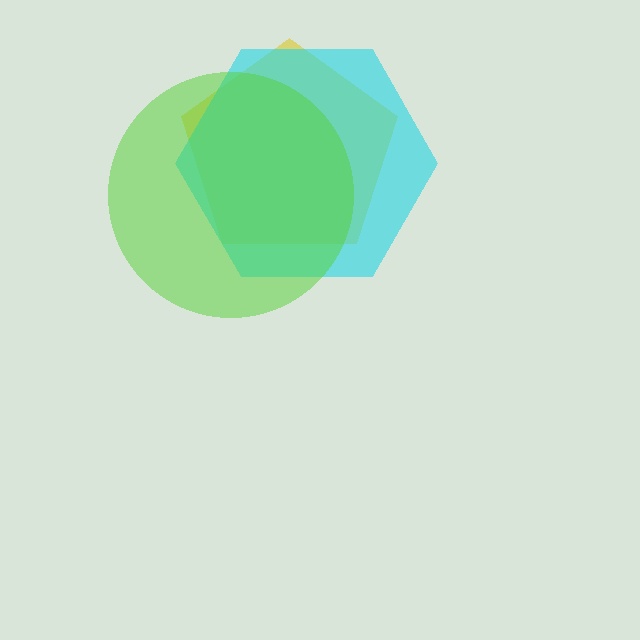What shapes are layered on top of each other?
The layered shapes are: a yellow pentagon, a cyan hexagon, a lime circle.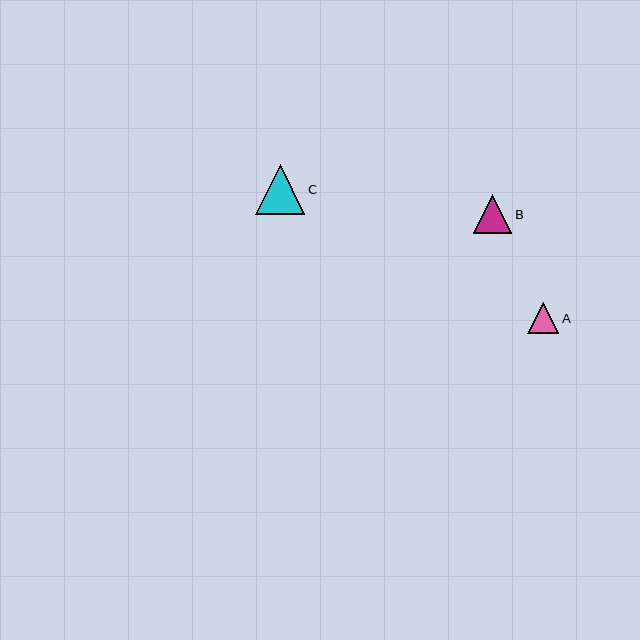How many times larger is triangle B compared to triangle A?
Triangle B is approximately 1.2 times the size of triangle A.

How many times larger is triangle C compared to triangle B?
Triangle C is approximately 1.3 times the size of triangle B.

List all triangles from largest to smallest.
From largest to smallest: C, B, A.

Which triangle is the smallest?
Triangle A is the smallest with a size of approximately 31 pixels.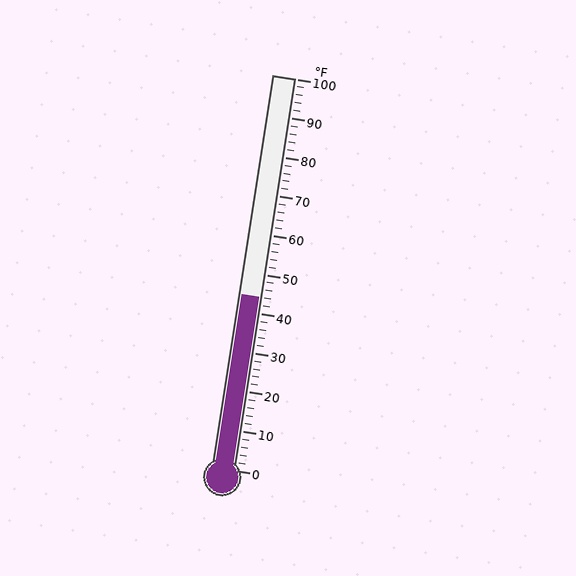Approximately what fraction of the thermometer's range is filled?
The thermometer is filled to approximately 45% of its range.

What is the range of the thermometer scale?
The thermometer scale ranges from 0°F to 100°F.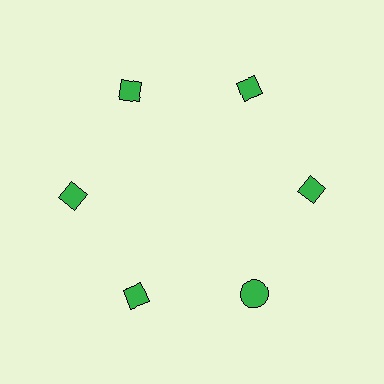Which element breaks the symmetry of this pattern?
The green circle at roughly the 5 o'clock position breaks the symmetry. All other shapes are green diamonds.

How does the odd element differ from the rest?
It has a different shape: circle instead of diamond.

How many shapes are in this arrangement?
There are 6 shapes arranged in a ring pattern.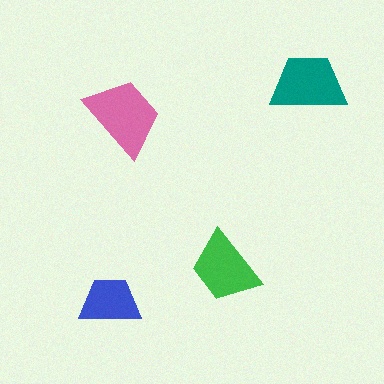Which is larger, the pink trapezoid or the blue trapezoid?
The pink one.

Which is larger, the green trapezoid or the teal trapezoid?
The teal one.